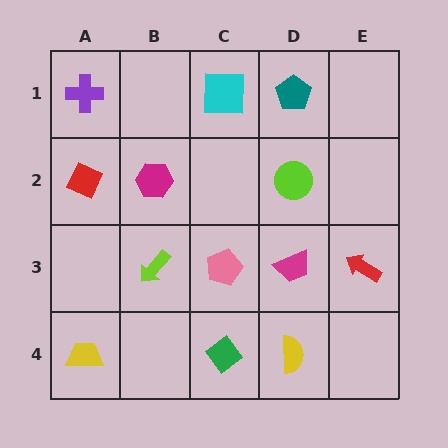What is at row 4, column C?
A green diamond.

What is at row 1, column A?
A purple cross.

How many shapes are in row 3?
4 shapes.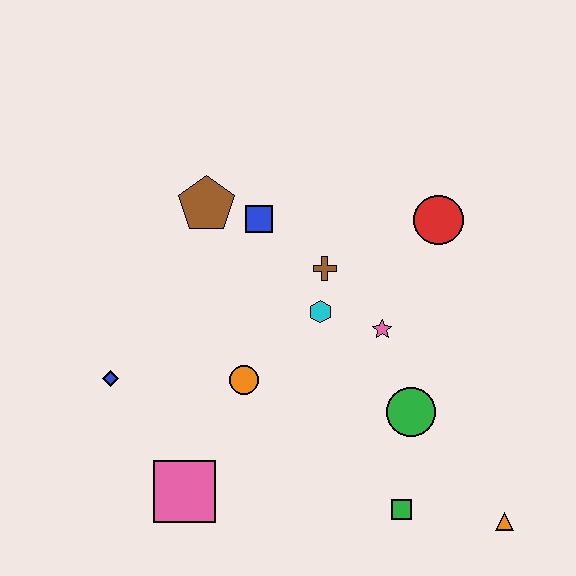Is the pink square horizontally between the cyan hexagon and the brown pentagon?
No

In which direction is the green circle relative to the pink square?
The green circle is to the right of the pink square.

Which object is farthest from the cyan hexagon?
The orange triangle is farthest from the cyan hexagon.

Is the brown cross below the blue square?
Yes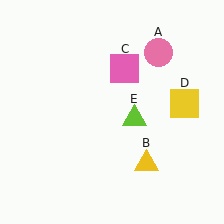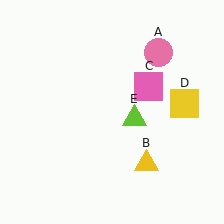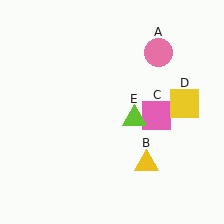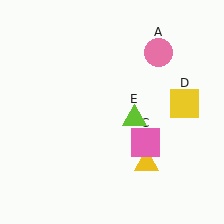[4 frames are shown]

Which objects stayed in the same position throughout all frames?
Pink circle (object A) and yellow triangle (object B) and yellow square (object D) and lime triangle (object E) remained stationary.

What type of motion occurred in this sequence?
The pink square (object C) rotated clockwise around the center of the scene.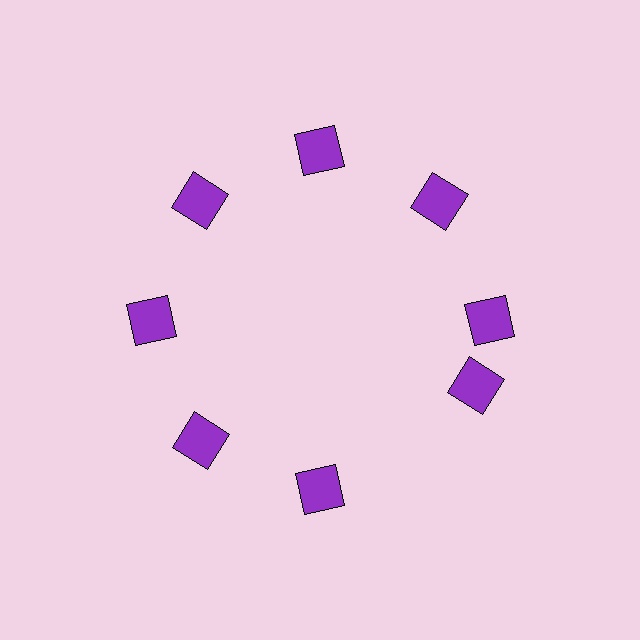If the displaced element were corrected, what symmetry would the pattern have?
It would have 8-fold rotational symmetry — the pattern would map onto itself every 45 degrees.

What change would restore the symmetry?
The symmetry would be restored by rotating it back into even spacing with its neighbors so that all 8 squares sit at equal angles and equal distance from the center.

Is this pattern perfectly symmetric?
No. The 8 purple squares are arranged in a ring, but one element near the 4 o'clock position is rotated out of alignment along the ring, breaking the 8-fold rotational symmetry.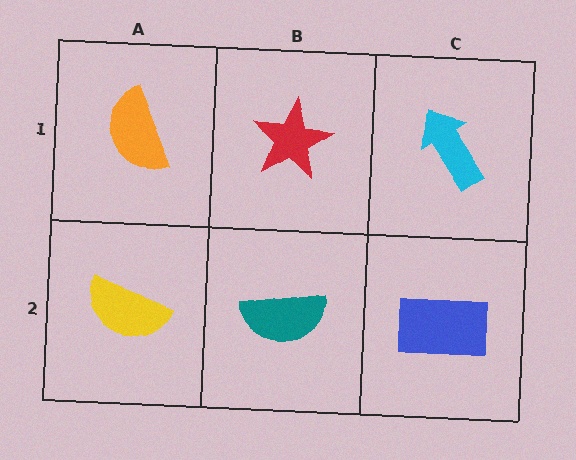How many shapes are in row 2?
3 shapes.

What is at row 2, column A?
A yellow semicircle.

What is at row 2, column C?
A blue rectangle.